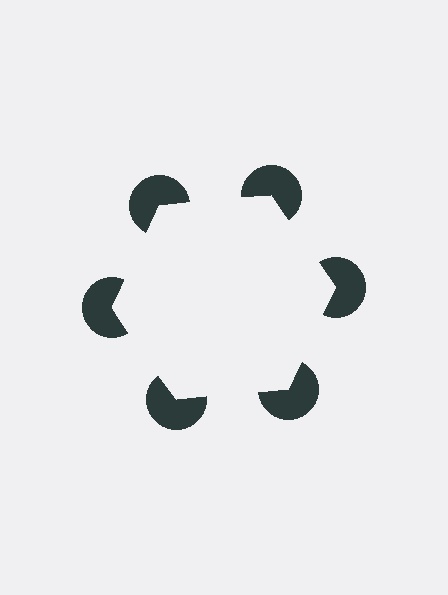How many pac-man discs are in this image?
There are 6 — one at each vertex of the illusory hexagon.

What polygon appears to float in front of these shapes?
An illusory hexagon — its edges are inferred from the aligned wedge cuts in the pac-man discs, not physically drawn.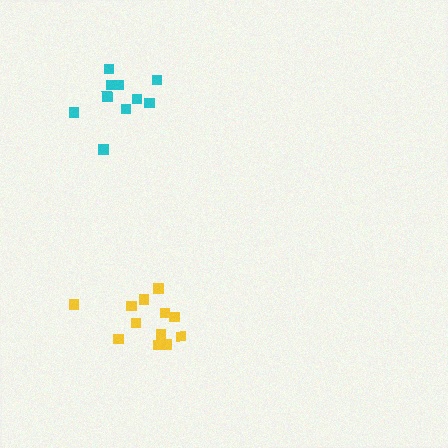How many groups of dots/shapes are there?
There are 2 groups.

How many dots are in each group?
Group 1: 12 dots, Group 2: 10 dots (22 total).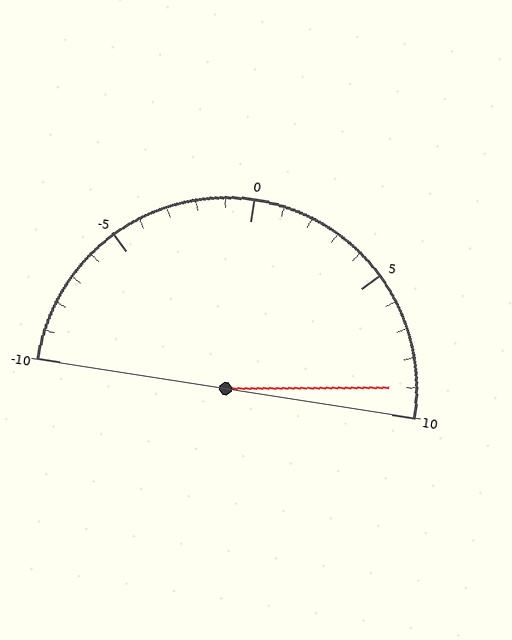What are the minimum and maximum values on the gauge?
The gauge ranges from -10 to 10.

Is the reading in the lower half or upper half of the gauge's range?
The reading is in the upper half of the range (-10 to 10).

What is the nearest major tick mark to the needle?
The nearest major tick mark is 10.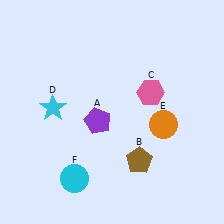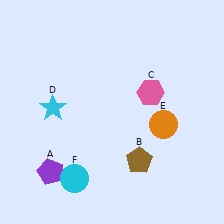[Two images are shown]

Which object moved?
The purple pentagon (A) moved down.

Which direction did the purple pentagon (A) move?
The purple pentagon (A) moved down.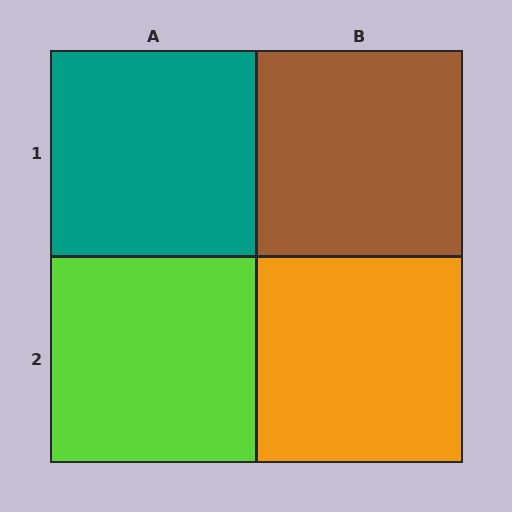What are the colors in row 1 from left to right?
Teal, brown.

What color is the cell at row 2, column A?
Lime.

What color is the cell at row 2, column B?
Orange.